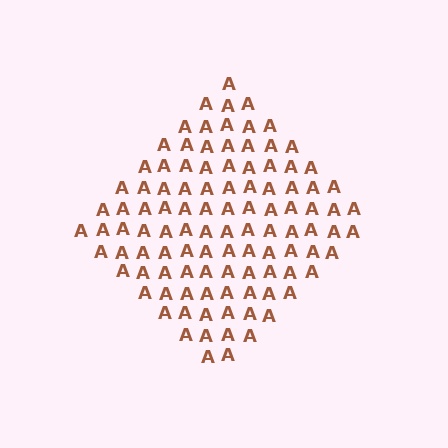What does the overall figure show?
The overall figure shows a diamond.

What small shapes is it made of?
It is made of small letter A's.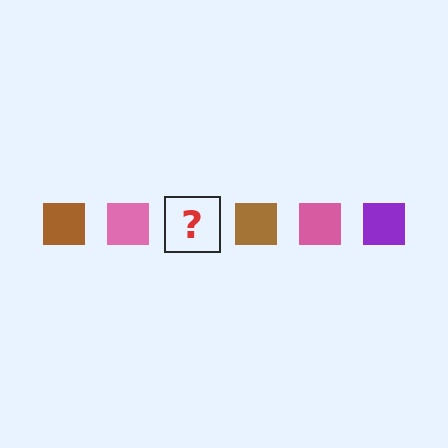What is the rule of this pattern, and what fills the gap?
The rule is that the pattern cycles through brown, pink, purple squares. The gap should be filled with a purple square.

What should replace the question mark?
The question mark should be replaced with a purple square.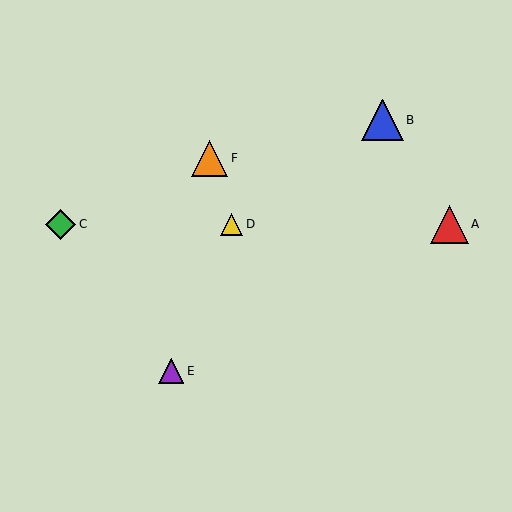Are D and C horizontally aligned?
Yes, both are at y≈224.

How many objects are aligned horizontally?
3 objects (A, C, D) are aligned horizontally.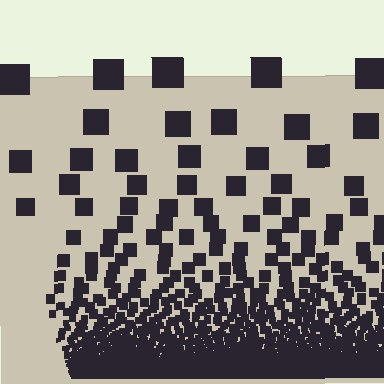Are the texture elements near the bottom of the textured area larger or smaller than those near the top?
Smaller. The gradient is inverted — elements near the bottom are smaller and denser.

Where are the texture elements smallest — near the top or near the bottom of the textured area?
Near the bottom.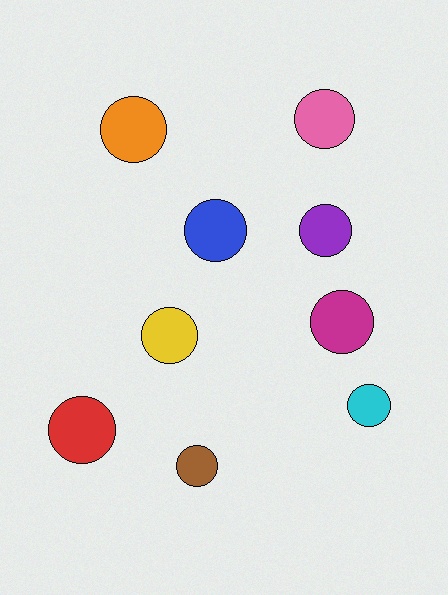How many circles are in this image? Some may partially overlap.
There are 9 circles.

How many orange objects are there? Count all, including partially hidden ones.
There is 1 orange object.